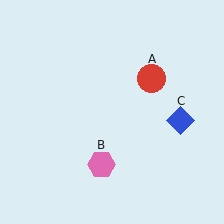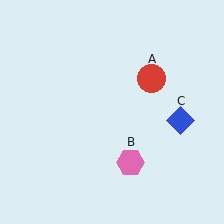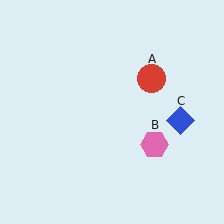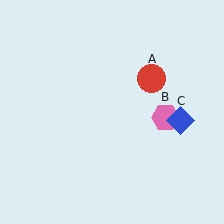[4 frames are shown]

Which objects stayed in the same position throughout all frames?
Red circle (object A) and blue diamond (object C) remained stationary.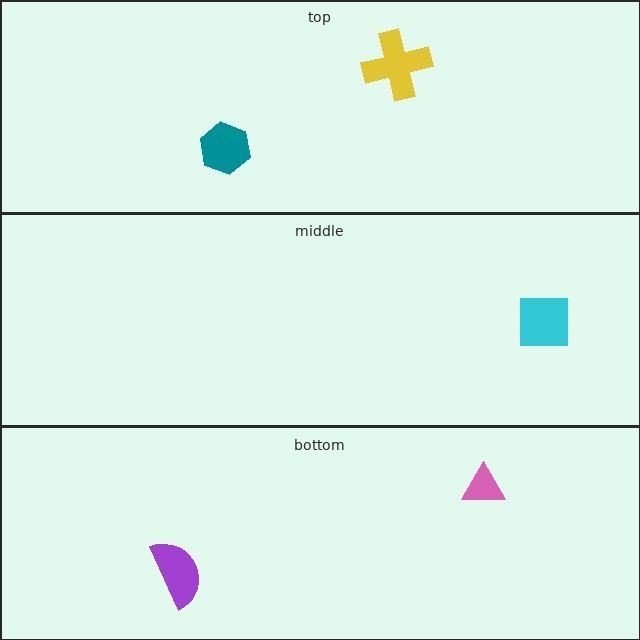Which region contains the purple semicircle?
The bottom region.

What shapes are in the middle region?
The cyan square.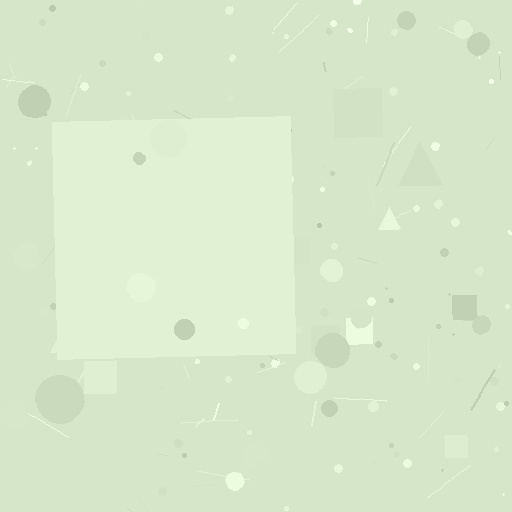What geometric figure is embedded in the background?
A square is embedded in the background.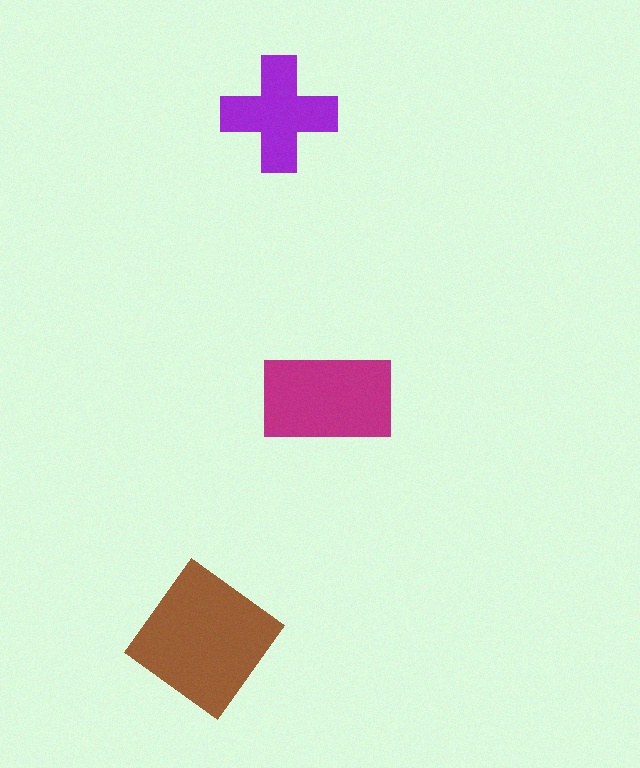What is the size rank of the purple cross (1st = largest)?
3rd.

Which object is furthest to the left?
The brown diamond is leftmost.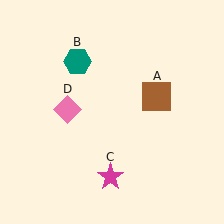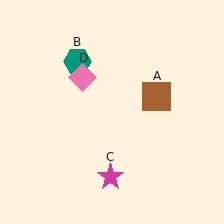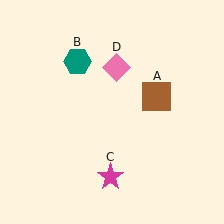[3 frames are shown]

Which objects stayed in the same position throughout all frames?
Brown square (object A) and teal hexagon (object B) and magenta star (object C) remained stationary.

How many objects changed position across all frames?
1 object changed position: pink diamond (object D).